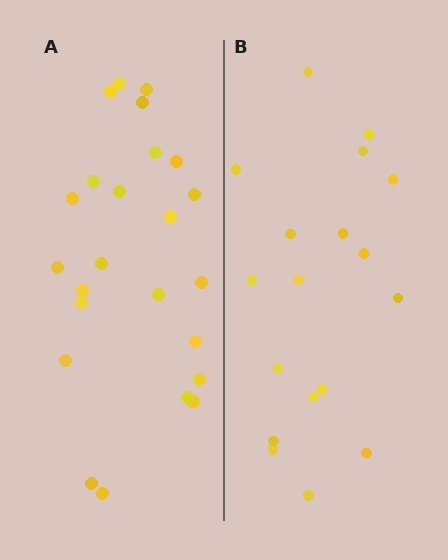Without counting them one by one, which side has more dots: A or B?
Region A (the left region) has more dots.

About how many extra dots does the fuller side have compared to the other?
Region A has about 6 more dots than region B.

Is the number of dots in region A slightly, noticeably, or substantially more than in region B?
Region A has noticeably more, but not dramatically so. The ratio is roughly 1.3 to 1.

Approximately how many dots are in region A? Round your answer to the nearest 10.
About 20 dots. (The exact count is 24, which rounds to 20.)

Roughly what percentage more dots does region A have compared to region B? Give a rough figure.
About 35% more.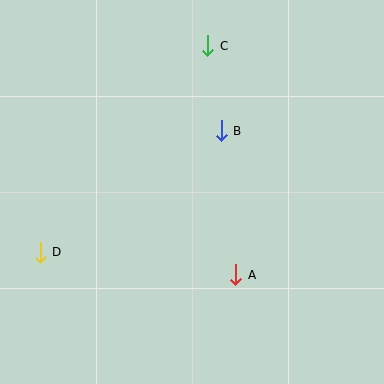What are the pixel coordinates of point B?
Point B is at (221, 131).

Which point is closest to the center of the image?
Point B at (221, 131) is closest to the center.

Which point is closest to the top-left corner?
Point C is closest to the top-left corner.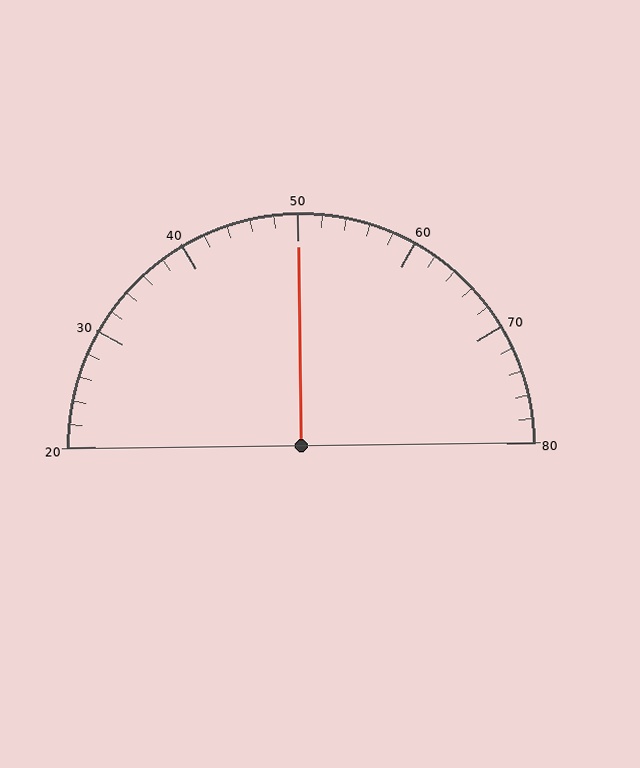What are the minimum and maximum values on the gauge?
The gauge ranges from 20 to 80.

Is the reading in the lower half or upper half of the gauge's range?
The reading is in the upper half of the range (20 to 80).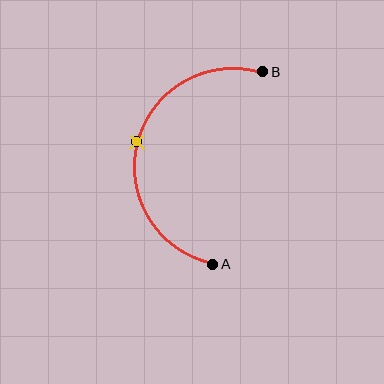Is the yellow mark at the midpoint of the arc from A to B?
Yes. The yellow mark lies on the arc at equal arc-length from both A and B — it is the arc midpoint.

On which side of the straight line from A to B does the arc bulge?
The arc bulges to the left of the straight line connecting A and B.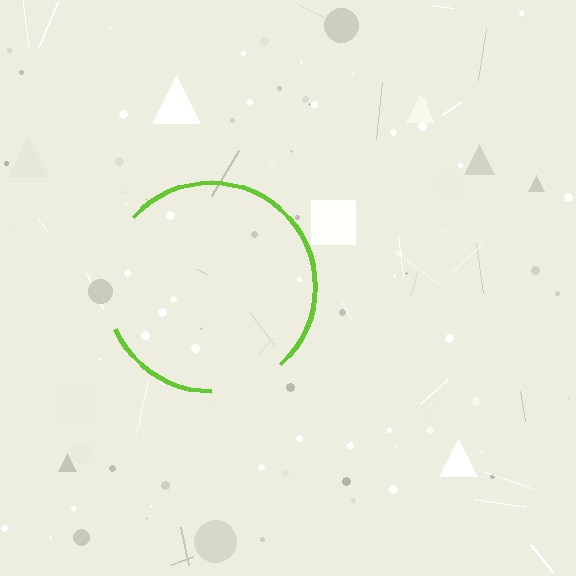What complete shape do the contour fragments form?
The contour fragments form a circle.